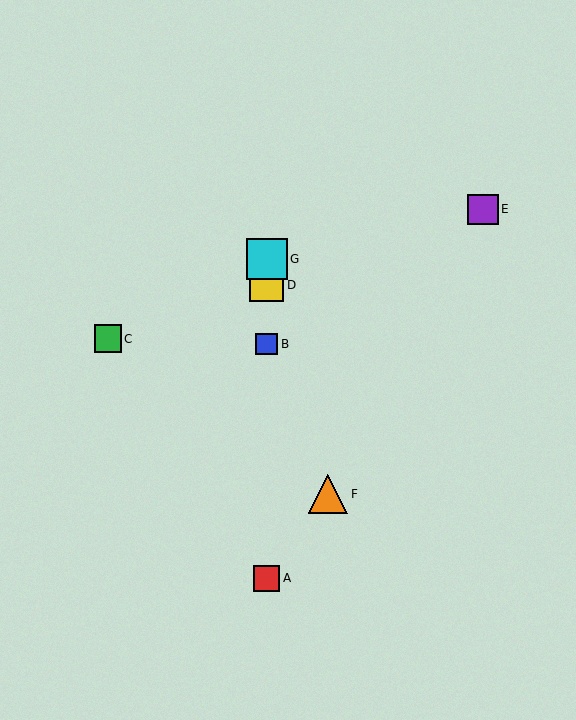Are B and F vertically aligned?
No, B is at x≈267 and F is at x≈328.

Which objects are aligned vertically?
Objects A, B, D, G are aligned vertically.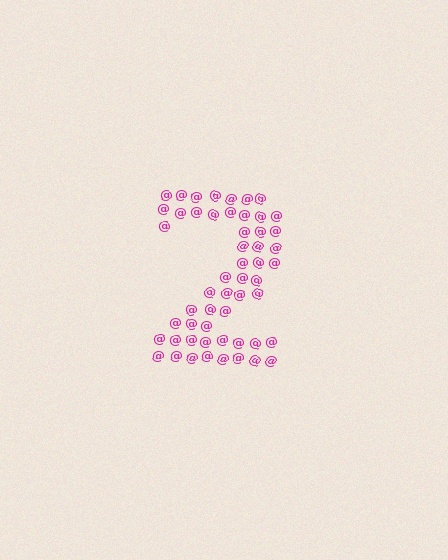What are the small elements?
The small elements are at signs.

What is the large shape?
The large shape is the digit 2.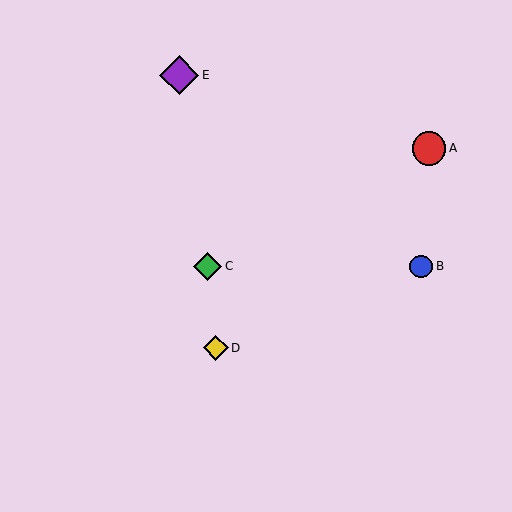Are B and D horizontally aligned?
No, B is at y≈266 and D is at y≈348.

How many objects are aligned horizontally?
2 objects (B, C) are aligned horizontally.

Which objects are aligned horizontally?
Objects B, C are aligned horizontally.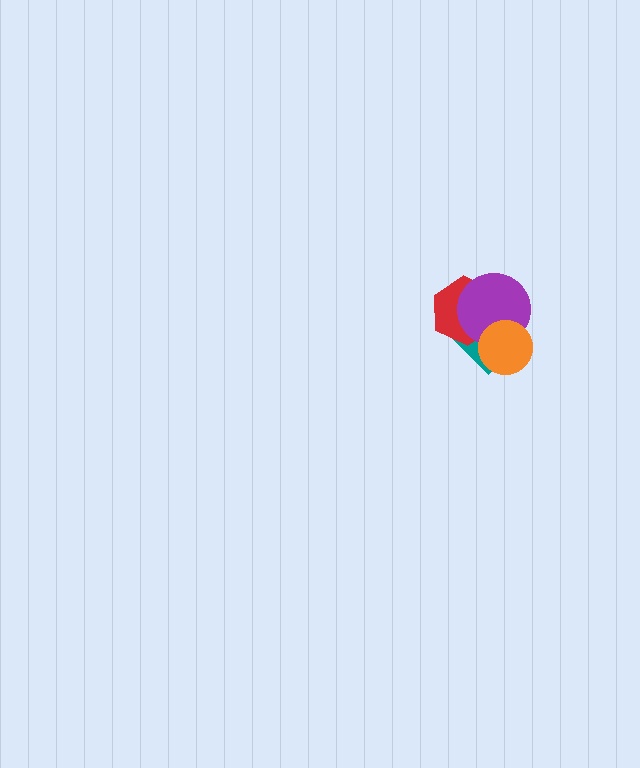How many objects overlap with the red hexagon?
3 objects overlap with the red hexagon.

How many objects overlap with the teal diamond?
3 objects overlap with the teal diamond.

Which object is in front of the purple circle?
The orange circle is in front of the purple circle.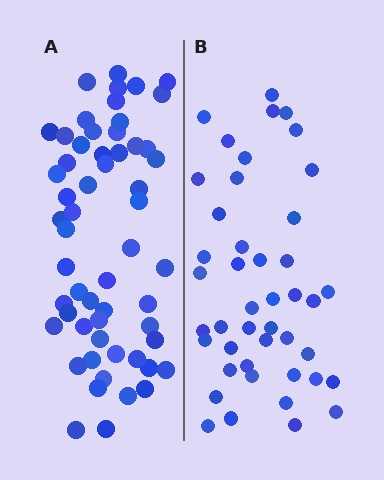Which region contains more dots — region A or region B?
Region A (the left region) has more dots.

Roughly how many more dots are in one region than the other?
Region A has approximately 15 more dots than region B.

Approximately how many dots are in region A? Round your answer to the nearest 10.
About 60 dots. (The exact count is 57, which rounds to 60.)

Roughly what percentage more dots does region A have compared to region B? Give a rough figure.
About 30% more.